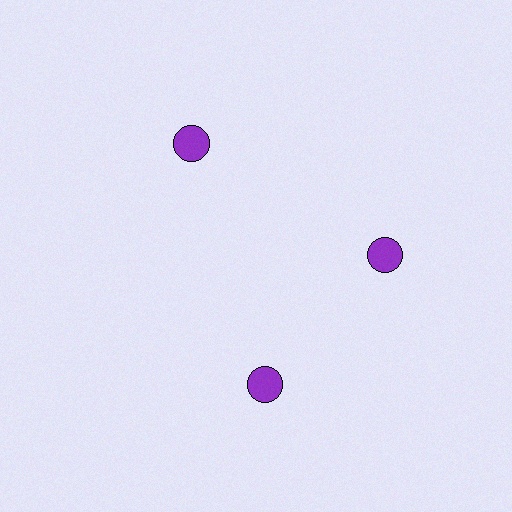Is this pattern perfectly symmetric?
No. The 3 purple circles are arranged in a ring, but one element near the 7 o'clock position is rotated out of alignment along the ring, breaking the 3-fold rotational symmetry.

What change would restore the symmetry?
The symmetry would be restored by rotating it back into even spacing with its neighbors so that all 3 circles sit at equal angles and equal distance from the center.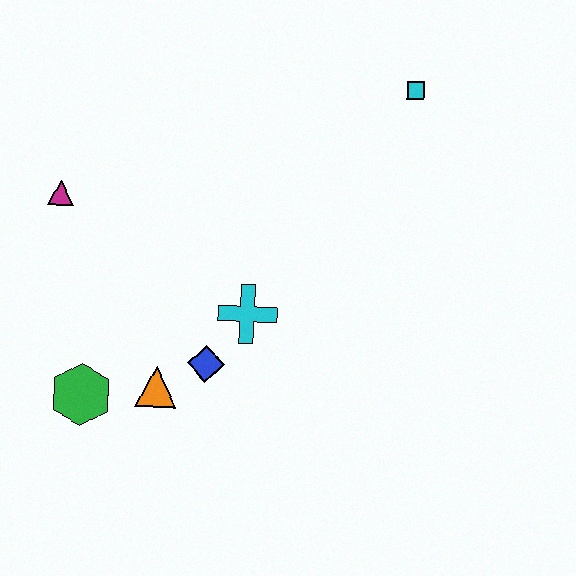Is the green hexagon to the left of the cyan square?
Yes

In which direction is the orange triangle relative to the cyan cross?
The orange triangle is to the left of the cyan cross.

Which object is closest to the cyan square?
The cyan cross is closest to the cyan square.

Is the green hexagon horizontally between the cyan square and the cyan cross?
No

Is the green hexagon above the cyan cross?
No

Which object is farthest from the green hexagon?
The cyan square is farthest from the green hexagon.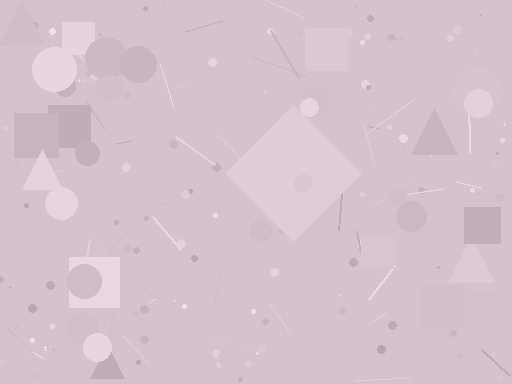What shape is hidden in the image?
A diamond is hidden in the image.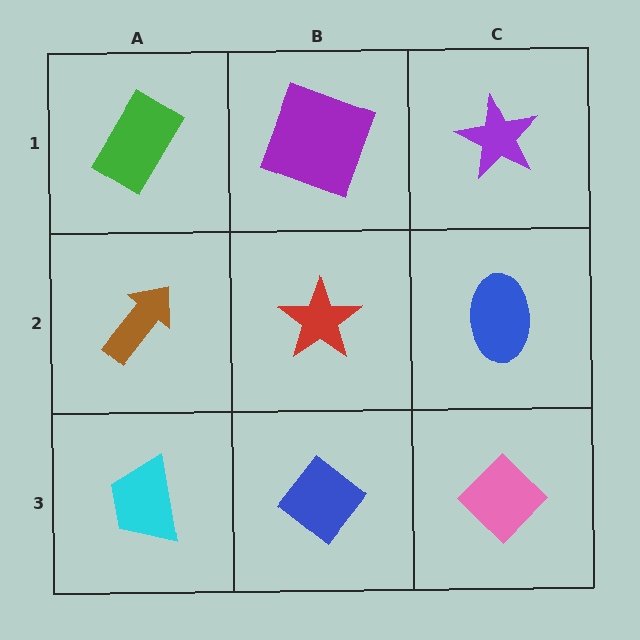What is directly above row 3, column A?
A brown arrow.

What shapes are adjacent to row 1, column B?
A red star (row 2, column B), a green rectangle (row 1, column A), a purple star (row 1, column C).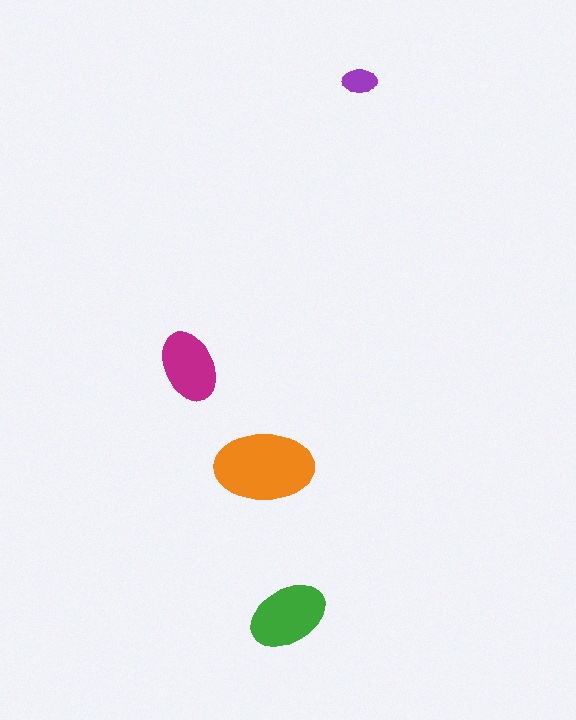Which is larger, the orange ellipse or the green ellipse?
The orange one.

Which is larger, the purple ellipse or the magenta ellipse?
The magenta one.